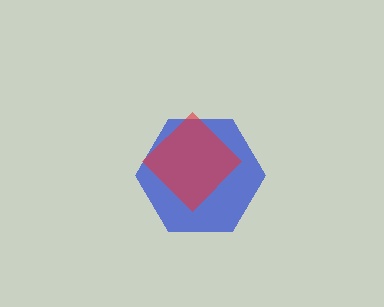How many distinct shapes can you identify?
There are 2 distinct shapes: a blue hexagon, a red diamond.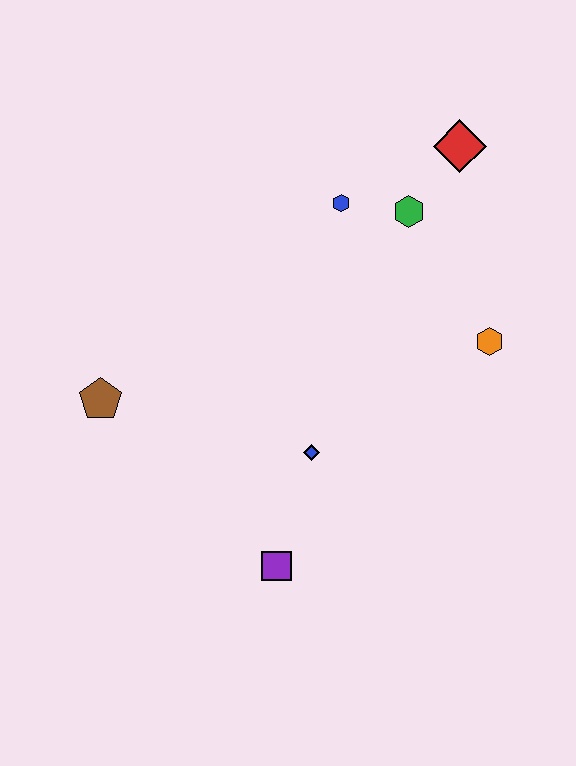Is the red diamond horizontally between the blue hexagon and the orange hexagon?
Yes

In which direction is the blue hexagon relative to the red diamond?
The blue hexagon is to the left of the red diamond.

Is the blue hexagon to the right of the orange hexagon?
No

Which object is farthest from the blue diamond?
The red diamond is farthest from the blue diamond.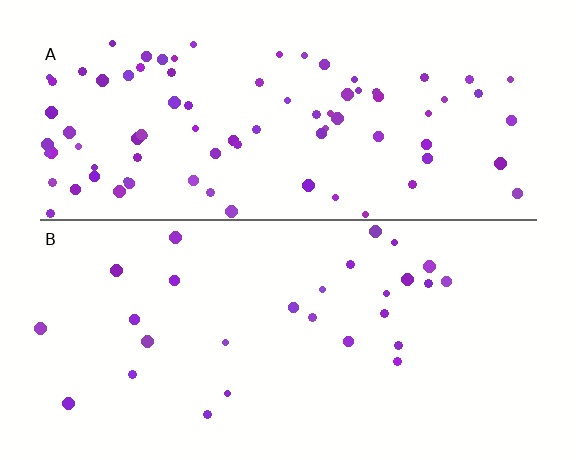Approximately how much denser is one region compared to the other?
Approximately 3.1× — region A over region B.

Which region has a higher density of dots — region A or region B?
A (the top).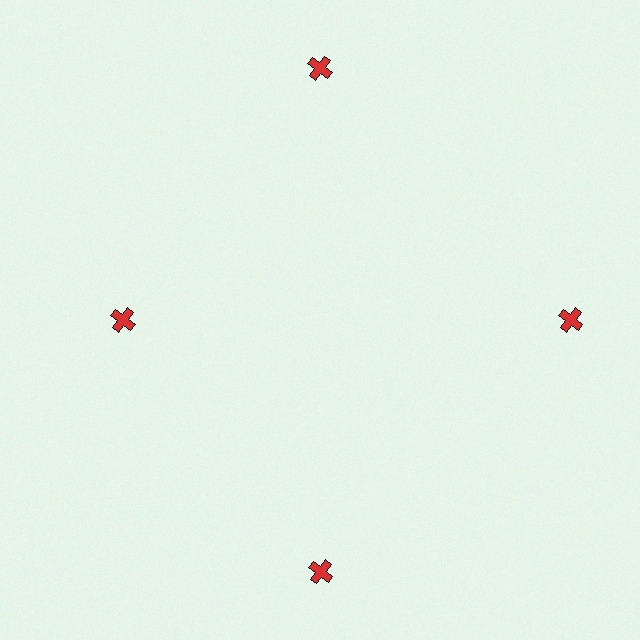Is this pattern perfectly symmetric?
No. The 4 red crosses are arranged in a ring, but one element near the 9 o'clock position is pulled inward toward the center, breaking the 4-fold rotational symmetry.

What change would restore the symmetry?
The symmetry would be restored by moving it outward, back onto the ring so that all 4 crosses sit at equal angles and equal distance from the center.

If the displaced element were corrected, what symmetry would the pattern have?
It would have 4-fold rotational symmetry — the pattern would map onto itself every 90 degrees.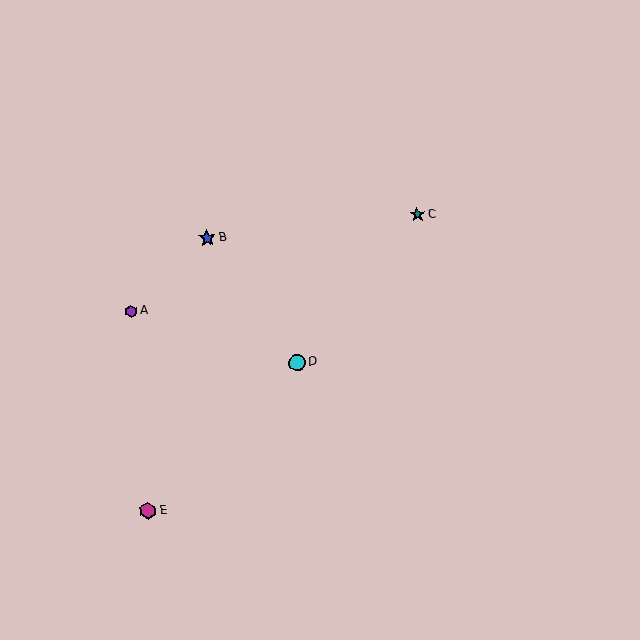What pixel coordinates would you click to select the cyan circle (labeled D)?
Click at (297, 363) to select the cyan circle D.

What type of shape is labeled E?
Shape E is a magenta hexagon.